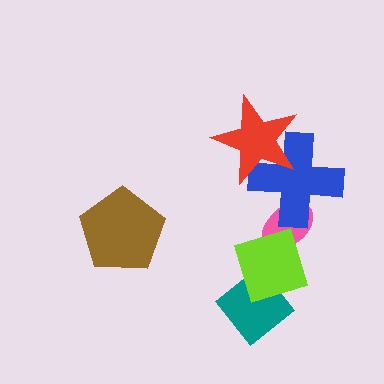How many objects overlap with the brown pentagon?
0 objects overlap with the brown pentagon.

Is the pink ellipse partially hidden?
Yes, it is partially covered by another shape.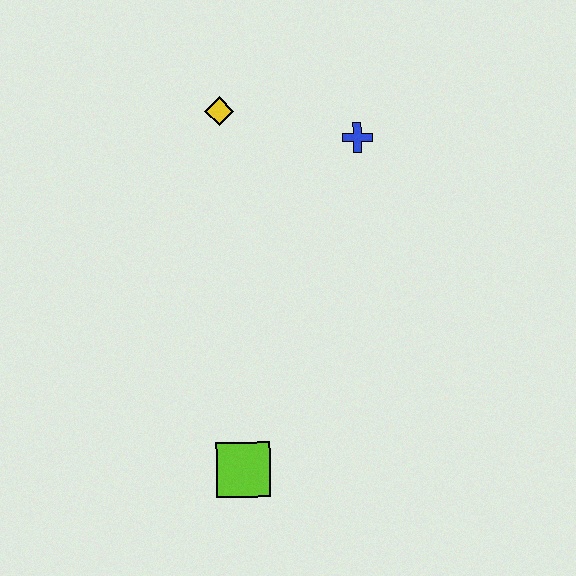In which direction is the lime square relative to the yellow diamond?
The lime square is below the yellow diamond.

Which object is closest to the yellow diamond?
The blue cross is closest to the yellow diamond.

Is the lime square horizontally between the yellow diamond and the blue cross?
Yes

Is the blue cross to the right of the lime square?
Yes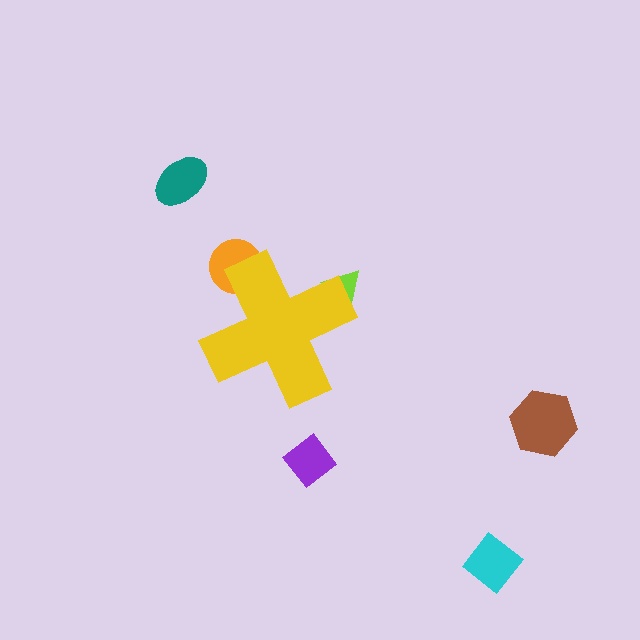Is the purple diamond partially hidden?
No, the purple diamond is fully visible.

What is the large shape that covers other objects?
A yellow cross.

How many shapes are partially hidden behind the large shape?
2 shapes are partially hidden.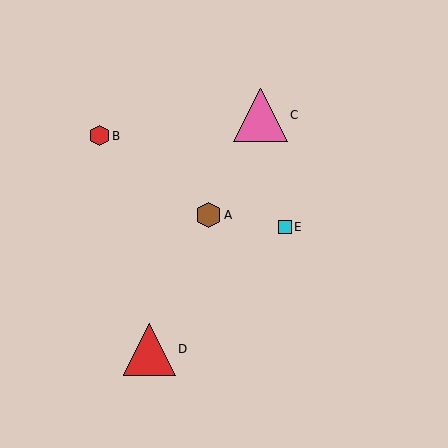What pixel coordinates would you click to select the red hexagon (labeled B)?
Click at (99, 136) to select the red hexagon B.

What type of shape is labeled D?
Shape D is a red triangle.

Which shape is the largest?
The pink triangle (labeled C) is the largest.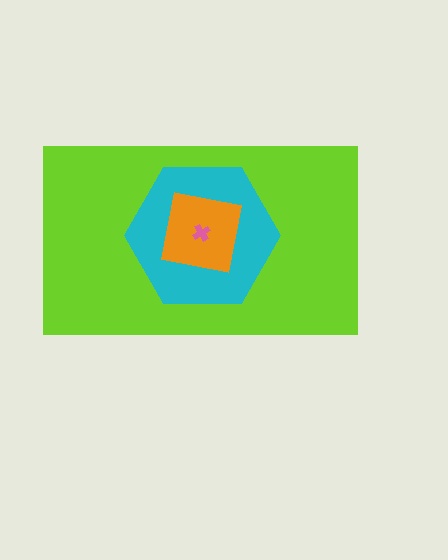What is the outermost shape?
The lime rectangle.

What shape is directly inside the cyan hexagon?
The orange square.